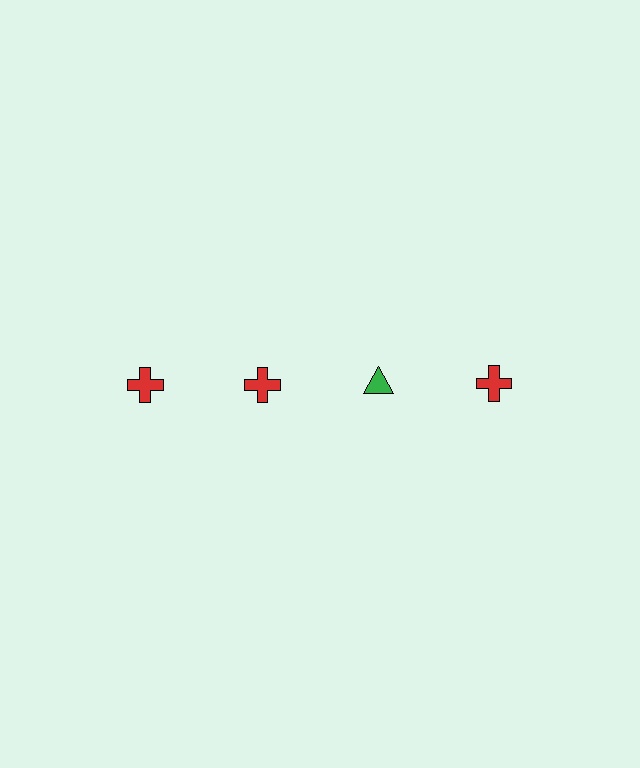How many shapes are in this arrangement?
There are 4 shapes arranged in a grid pattern.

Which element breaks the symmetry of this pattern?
The green triangle in the top row, center column breaks the symmetry. All other shapes are red crosses.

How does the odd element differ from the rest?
It differs in both color (green instead of red) and shape (triangle instead of cross).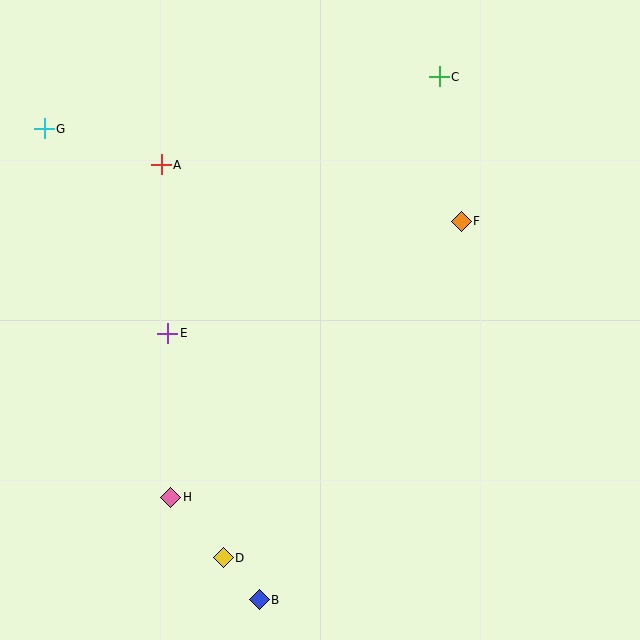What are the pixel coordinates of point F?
Point F is at (461, 221).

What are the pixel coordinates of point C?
Point C is at (439, 77).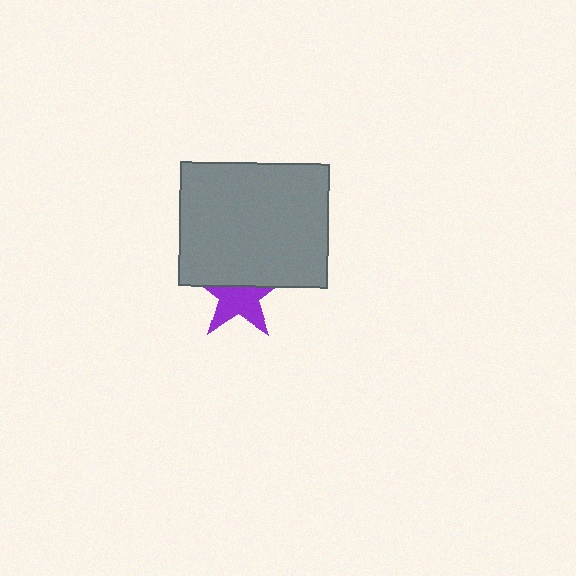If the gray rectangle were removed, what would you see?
You would see the complete purple star.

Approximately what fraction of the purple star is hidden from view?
Roughly 42% of the purple star is hidden behind the gray rectangle.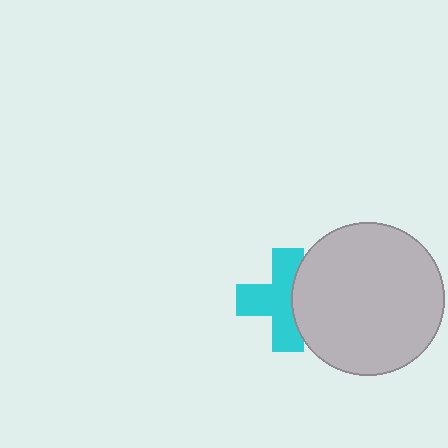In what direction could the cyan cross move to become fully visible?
The cyan cross could move left. That would shift it out from behind the light gray circle entirely.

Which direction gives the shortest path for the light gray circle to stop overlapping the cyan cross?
Moving right gives the shortest separation.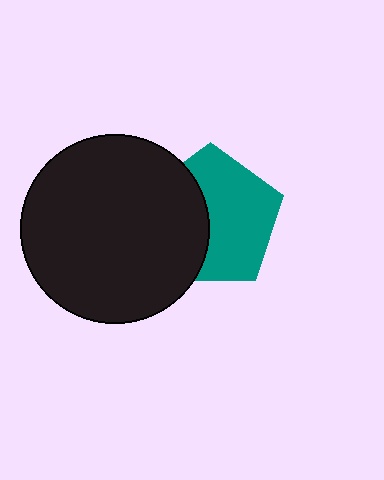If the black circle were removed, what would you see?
You would see the complete teal pentagon.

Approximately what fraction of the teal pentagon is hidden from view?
Roughly 41% of the teal pentagon is hidden behind the black circle.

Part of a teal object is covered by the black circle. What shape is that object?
It is a pentagon.